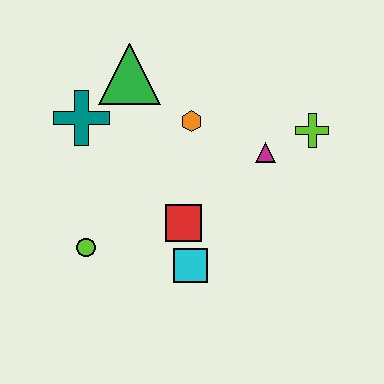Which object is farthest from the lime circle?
The lime cross is farthest from the lime circle.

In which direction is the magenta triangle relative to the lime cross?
The magenta triangle is to the left of the lime cross.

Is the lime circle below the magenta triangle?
Yes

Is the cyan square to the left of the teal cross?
No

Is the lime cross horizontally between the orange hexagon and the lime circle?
No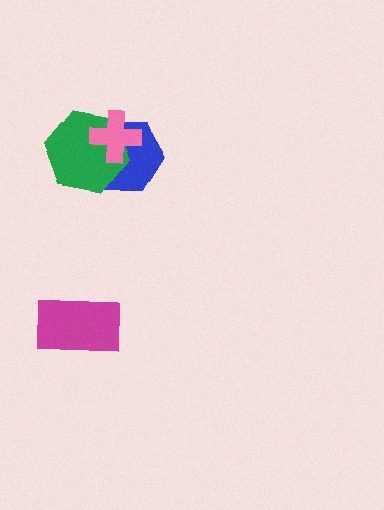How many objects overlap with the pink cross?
2 objects overlap with the pink cross.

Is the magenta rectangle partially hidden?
No, no other shape covers it.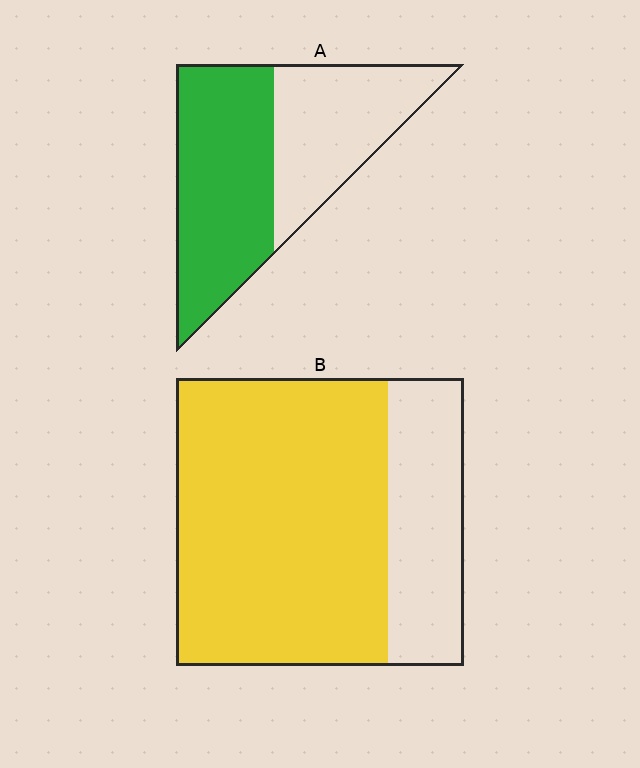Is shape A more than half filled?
Yes.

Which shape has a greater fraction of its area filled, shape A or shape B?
Shape B.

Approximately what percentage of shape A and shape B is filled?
A is approximately 55% and B is approximately 75%.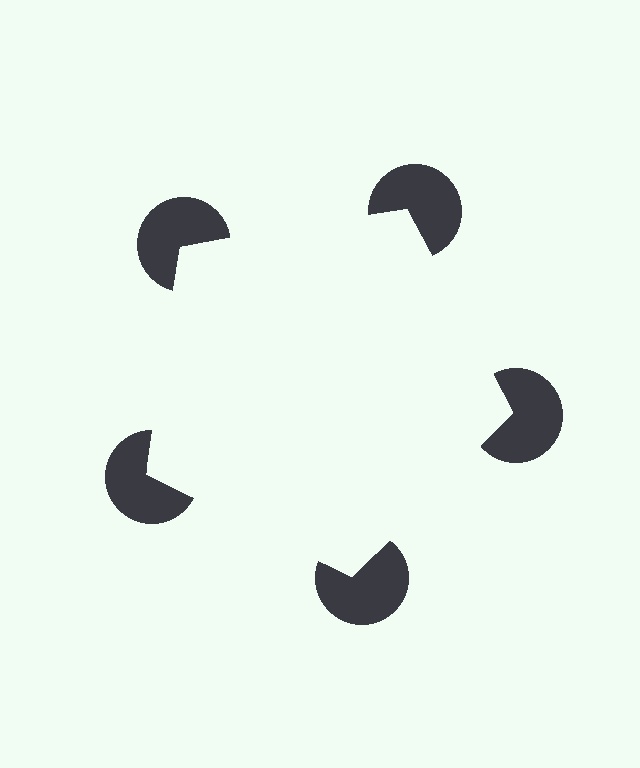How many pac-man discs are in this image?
There are 5 — one at each vertex of the illusory pentagon.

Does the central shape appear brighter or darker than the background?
It typically appears slightly brighter than the background, even though no actual brightness change is drawn.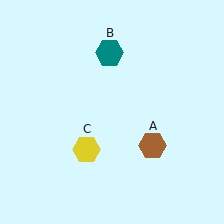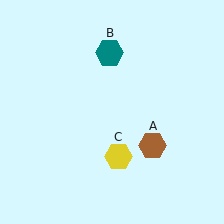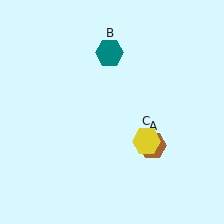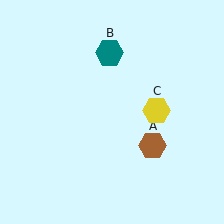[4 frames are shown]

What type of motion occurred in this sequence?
The yellow hexagon (object C) rotated counterclockwise around the center of the scene.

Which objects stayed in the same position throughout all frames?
Brown hexagon (object A) and teal hexagon (object B) remained stationary.